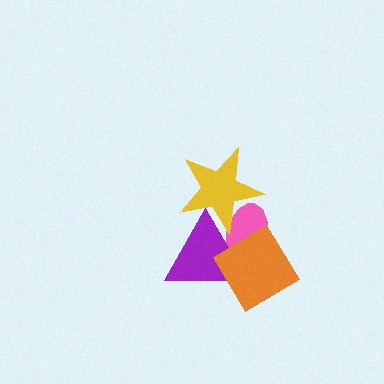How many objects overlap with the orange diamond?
2 objects overlap with the orange diamond.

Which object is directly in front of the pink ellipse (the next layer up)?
The purple triangle is directly in front of the pink ellipse.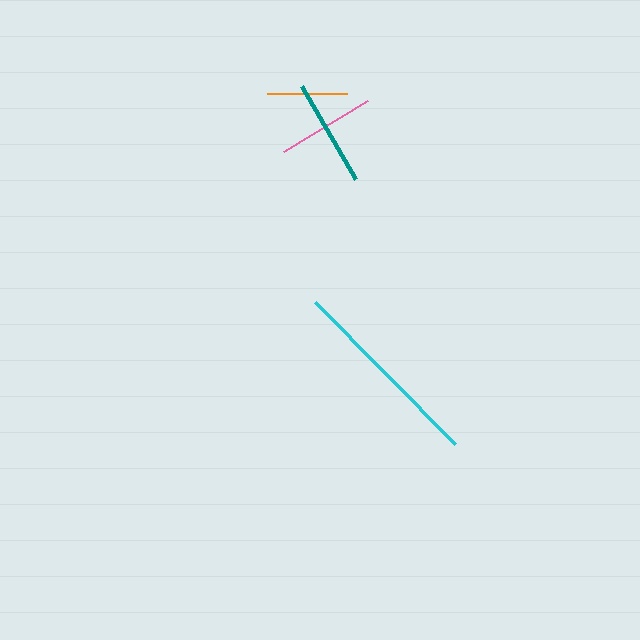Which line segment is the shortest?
The orange line is the shortest at approximately 80 pixels.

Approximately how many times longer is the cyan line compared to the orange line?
The cyan line is approximately 2.5 times the length of the orange line.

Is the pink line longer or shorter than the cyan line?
The cyan line is longer than the pink line.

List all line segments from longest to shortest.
From longest to shortest: cyan, teal, pink, orange.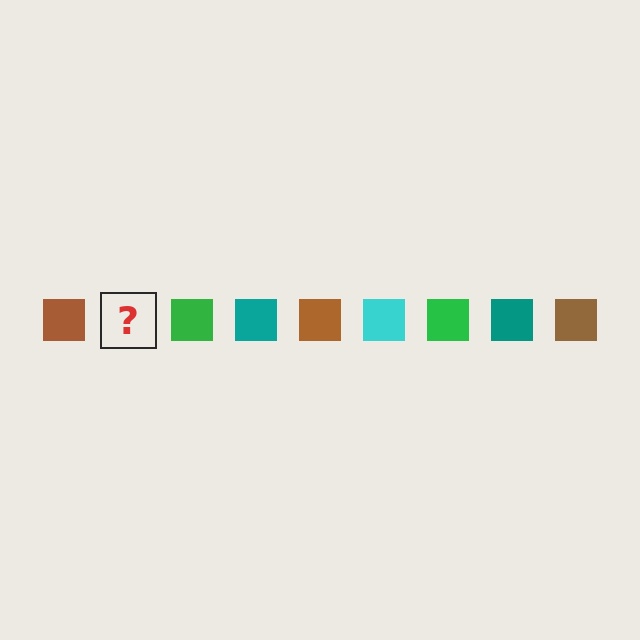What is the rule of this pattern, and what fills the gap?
The rule is that the pattern cycles through brown, cyan, green, teal squares. The gap should be filled with a cyan square.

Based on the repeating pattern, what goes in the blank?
The blank should be a cyan square.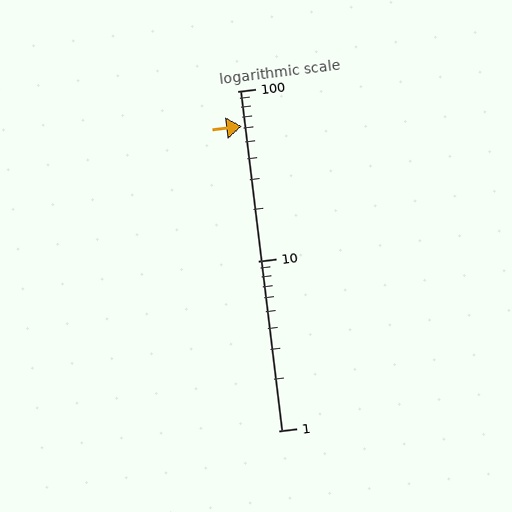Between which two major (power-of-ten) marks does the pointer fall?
The pointer is between 10 and 100.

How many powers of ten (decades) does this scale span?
The scale spans 2 decades, from 1 to 100.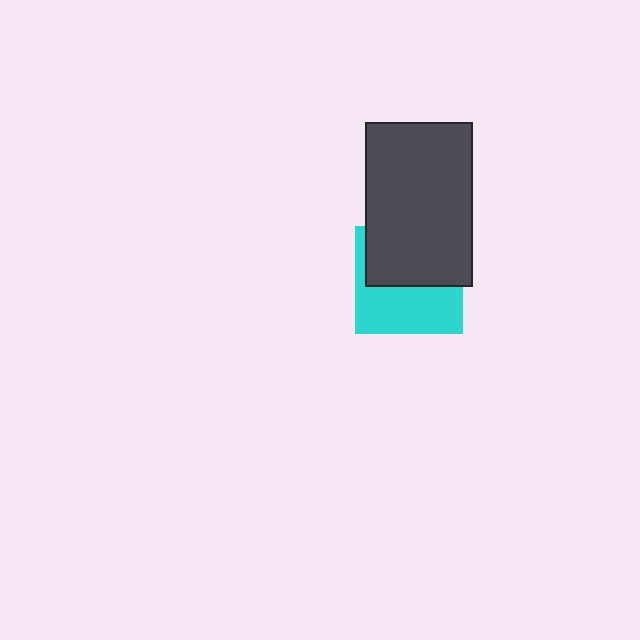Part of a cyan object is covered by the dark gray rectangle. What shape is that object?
It is a square.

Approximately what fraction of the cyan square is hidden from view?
Roughly 52% of the cyan square is hidden behind the dark gray rectangle.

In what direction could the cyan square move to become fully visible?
The cyan square could move down. That would shift it out from behind the dark gray rectangle entirely.